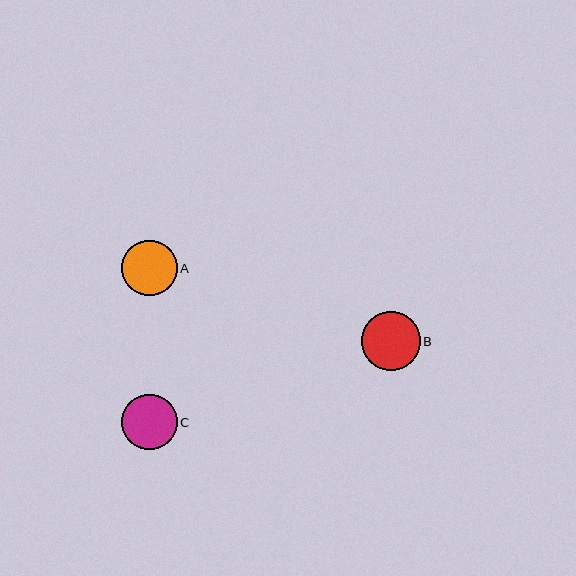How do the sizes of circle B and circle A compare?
Circle B and circle A are approximately the same size.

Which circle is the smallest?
Circle A is the smallest with a size of approximately 55 pixels.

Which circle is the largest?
Circle B is the largest with a size of approximately 59 pixels.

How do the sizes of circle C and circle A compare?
Circle C and circle A are approximately the same size.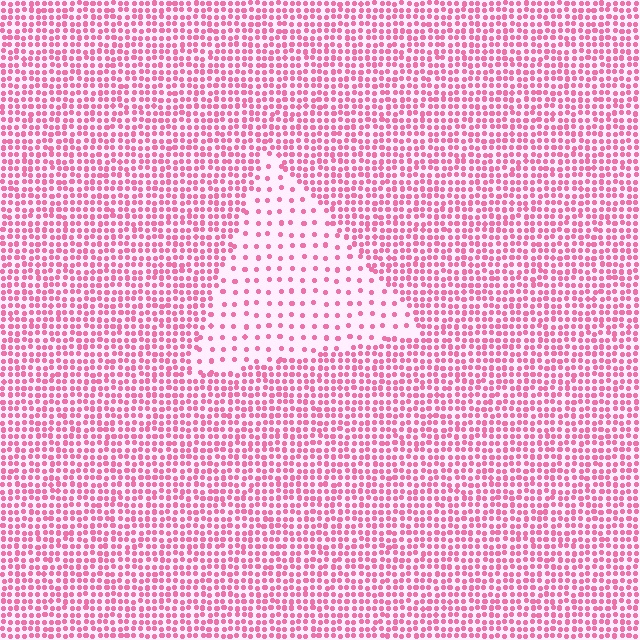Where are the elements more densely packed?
The elements are more densely packed outside the triangle boundary.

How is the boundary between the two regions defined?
The boundary is defined by a change in element density (approximately 2.8x ratio). All elements are the same color, size, and shape.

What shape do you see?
I see a triangle.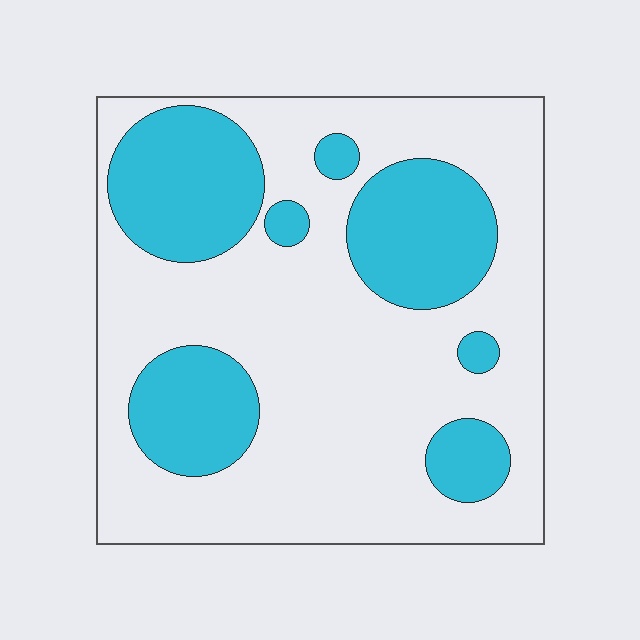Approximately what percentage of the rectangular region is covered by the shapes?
Approximately 30%.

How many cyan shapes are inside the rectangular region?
7.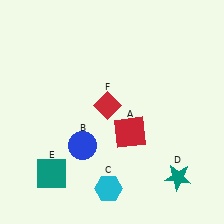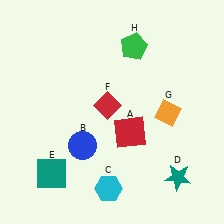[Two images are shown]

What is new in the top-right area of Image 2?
A green pentagon (H) was added in the top-right area of Image 2.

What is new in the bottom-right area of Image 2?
An orange diamond (G) was added in the bottom-right area of Image 2.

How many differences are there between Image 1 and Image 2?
There are 2 differences between the two images.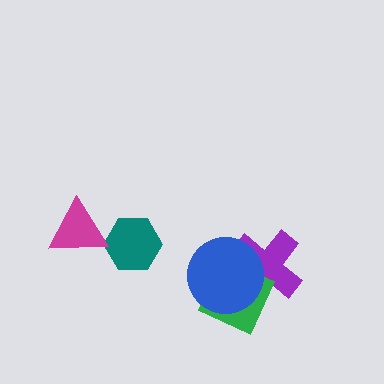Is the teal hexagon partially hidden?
Yes, it is partially covered by another shape.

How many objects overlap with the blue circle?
2 objects overlap with the blue circle.